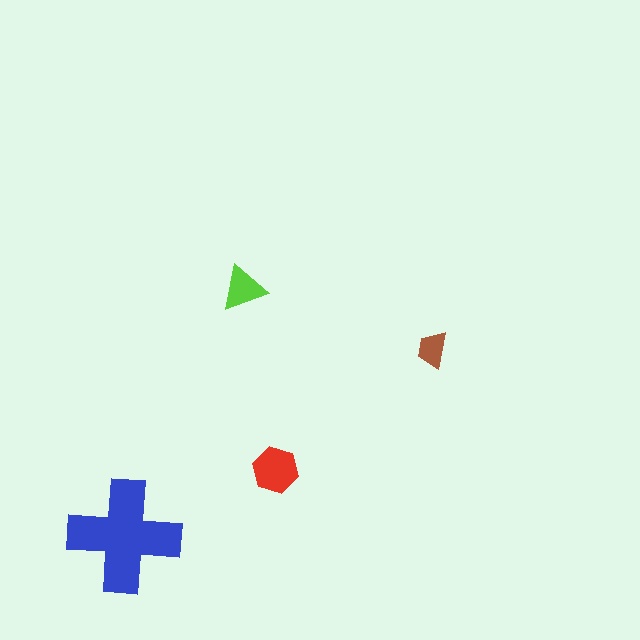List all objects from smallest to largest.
The brown trapezoid, the lime triangle, the red hexagon, the blue cross.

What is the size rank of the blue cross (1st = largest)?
1st.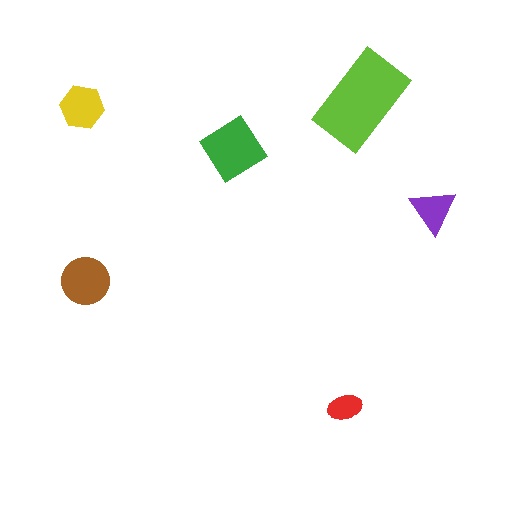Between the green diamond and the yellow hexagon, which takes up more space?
The green diamond.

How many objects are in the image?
There are 6 objects in the image.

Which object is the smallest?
The red ellipse.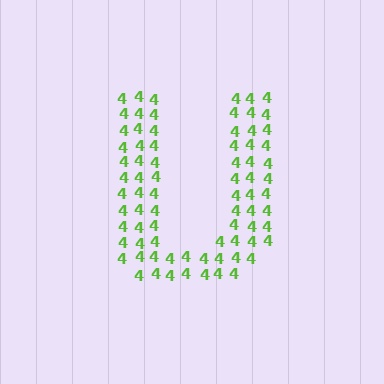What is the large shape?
The large shape is the letter U.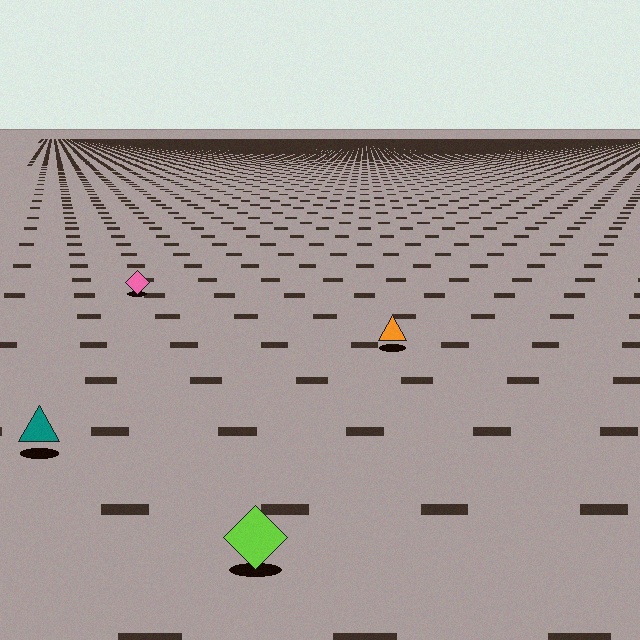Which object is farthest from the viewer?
The pink diamond is farthest from the viewer. It appears smaller and the ground texture around it is denser.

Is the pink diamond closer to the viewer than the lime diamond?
No. The lime diamond is closer — you can tell from the texture gradient: the ground texture is coarser near it.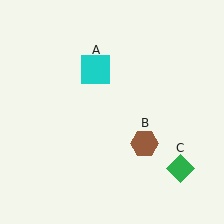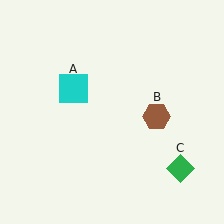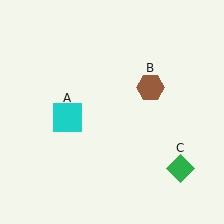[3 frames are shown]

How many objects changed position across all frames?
2 objects changed position: cyan square (object A), brown hexagon (object B).